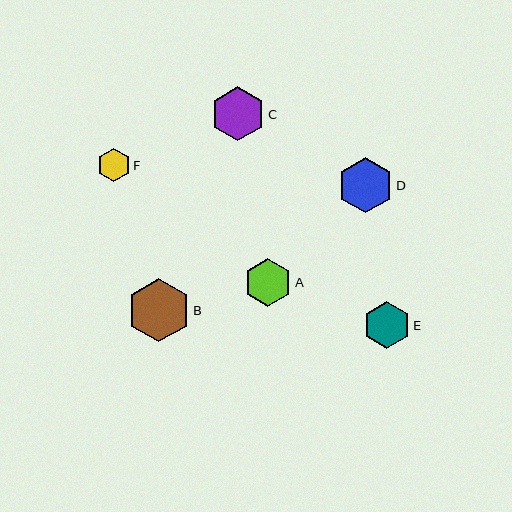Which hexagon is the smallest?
Hexagon F is the smallest with a size of approximately 33 pixels.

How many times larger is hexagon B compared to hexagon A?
Hexagon B is approximately 1.3 times the size of hexagon A.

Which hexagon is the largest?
Hexagon B is the largest with a size of approximately 63 pixels.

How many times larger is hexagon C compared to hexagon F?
Hexagon C is approximately 1.6 times the size of hexagon F.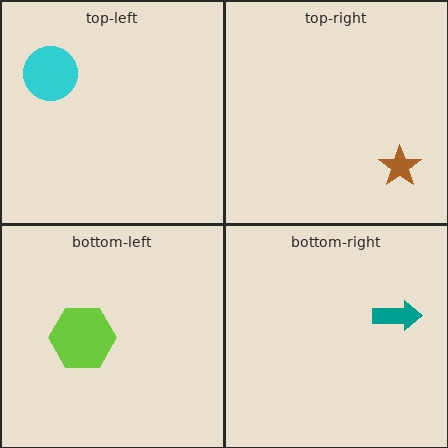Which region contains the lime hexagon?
The bottom-left region.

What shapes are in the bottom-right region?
The teal arrow.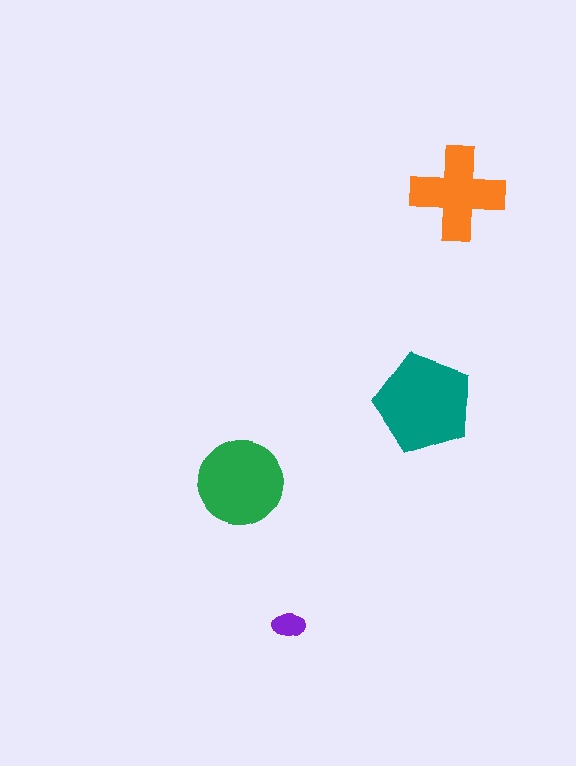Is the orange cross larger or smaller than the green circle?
Smaller.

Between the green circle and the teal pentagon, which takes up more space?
The teal pentagon.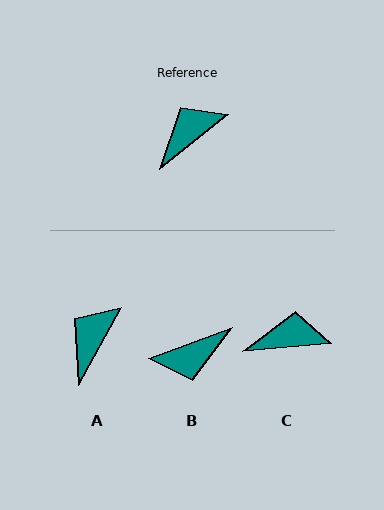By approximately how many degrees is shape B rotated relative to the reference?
Approximately 162 degrees counter-clockwise.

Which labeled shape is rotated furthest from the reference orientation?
B, about 162 degrees away.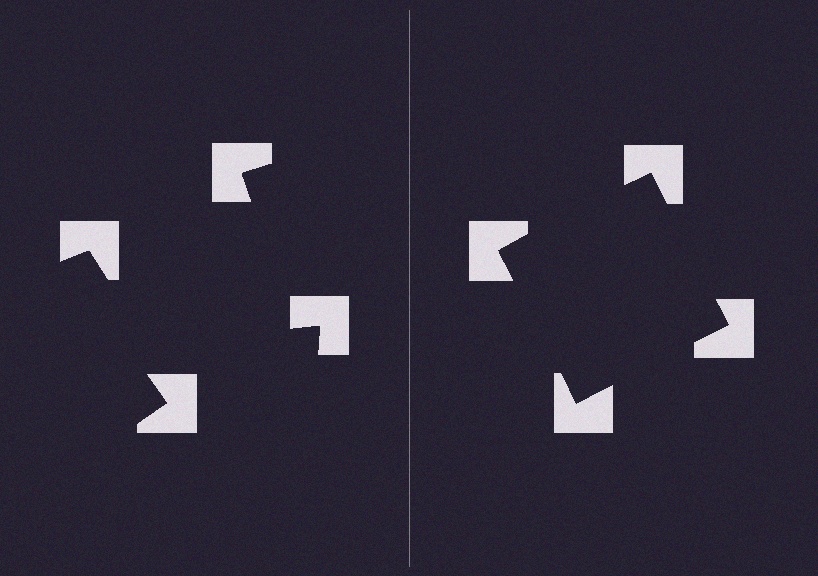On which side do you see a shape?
An illusory square appears on the right side. On the left side the wedge cuts are rotated, so no coherent shape forms.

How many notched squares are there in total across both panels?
8 — 4 on each side.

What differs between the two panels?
The notched squares are positioned identically on both sides; only the wedge orientations differ. On the right they align to a square; on the left they are misaligned.